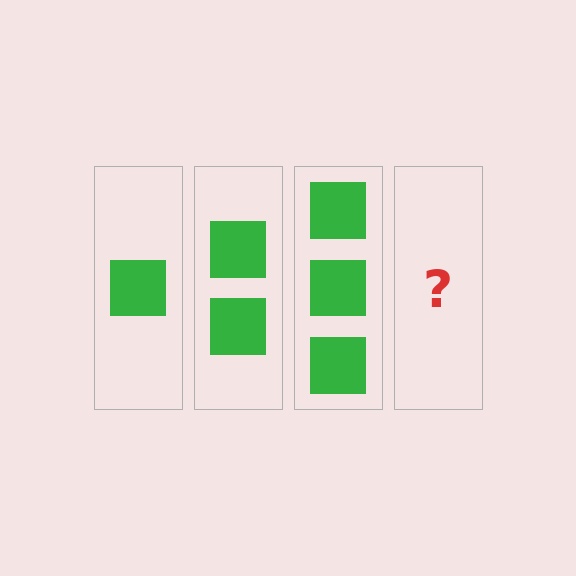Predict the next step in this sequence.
The next step is 4 squares.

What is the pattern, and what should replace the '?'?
The pattern is that each step adds one more square. The '?' should be 4 squares.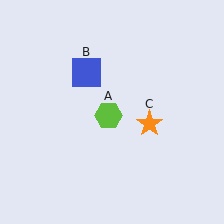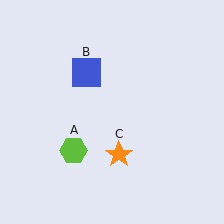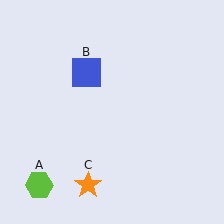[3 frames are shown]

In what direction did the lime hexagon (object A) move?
The lime hexagon (object A) moved down and to the left.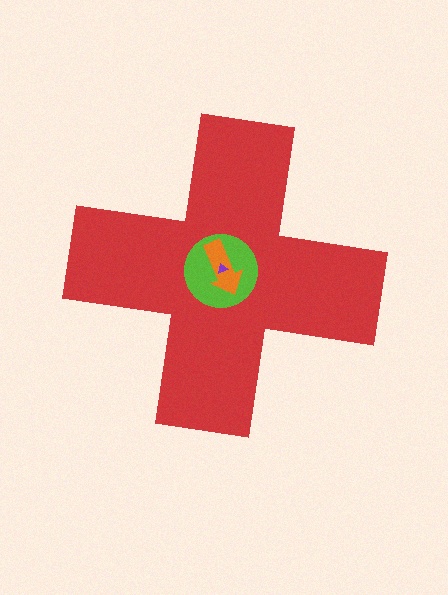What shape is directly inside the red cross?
The lime circle.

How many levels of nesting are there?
4.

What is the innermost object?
The purple triangle.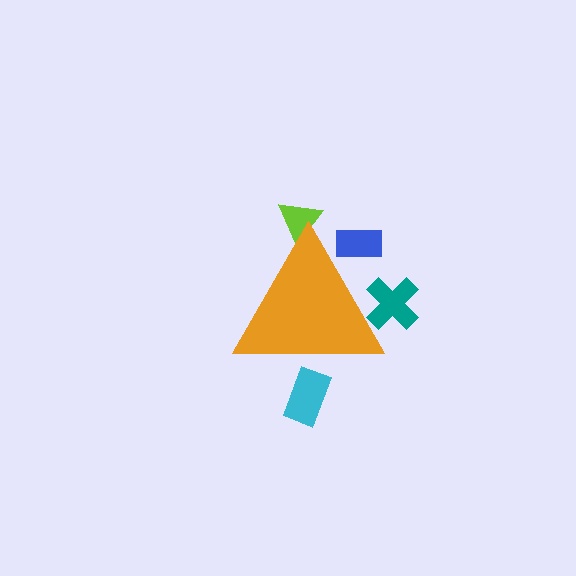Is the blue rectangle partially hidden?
Yes, the blue rectangle is partially hidden behind the orange triangle.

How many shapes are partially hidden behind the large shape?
4 shapes are partially hidden.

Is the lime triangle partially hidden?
Yes, the lime triangle is partially hidden behind the orange triangle.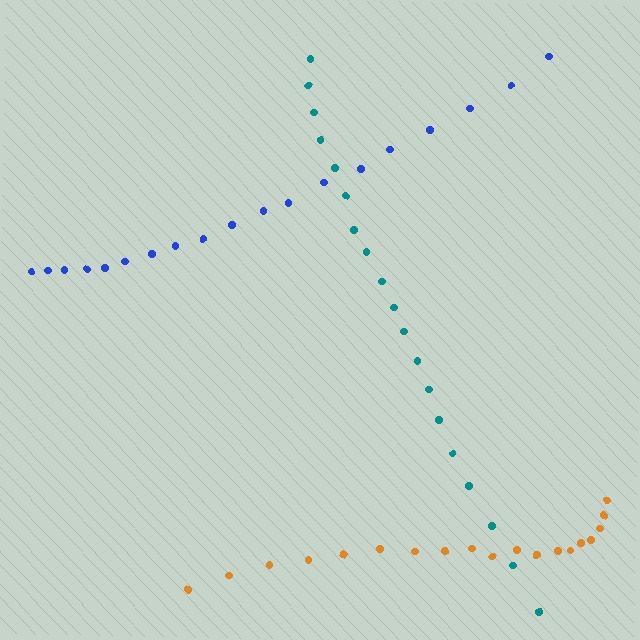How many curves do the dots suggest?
There are 3 distinct paths.